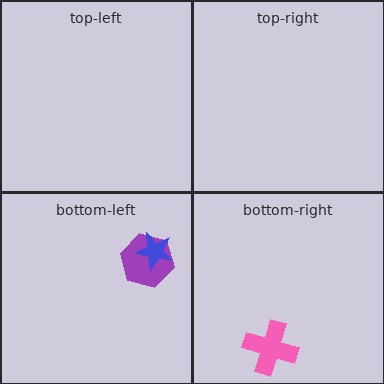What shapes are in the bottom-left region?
The purple hexagon, the blue star.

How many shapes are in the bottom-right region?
1.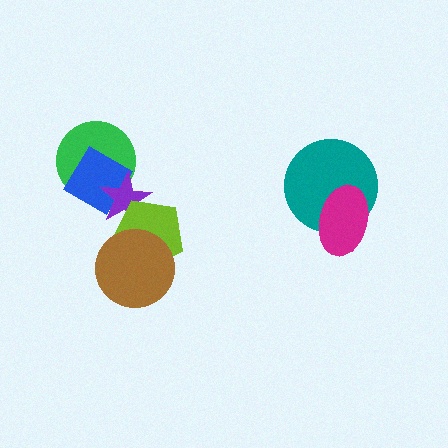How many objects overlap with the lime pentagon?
2 objects overlap with the lime pentagon.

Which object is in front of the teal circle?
The magenta ellipse is in front of the teal circle.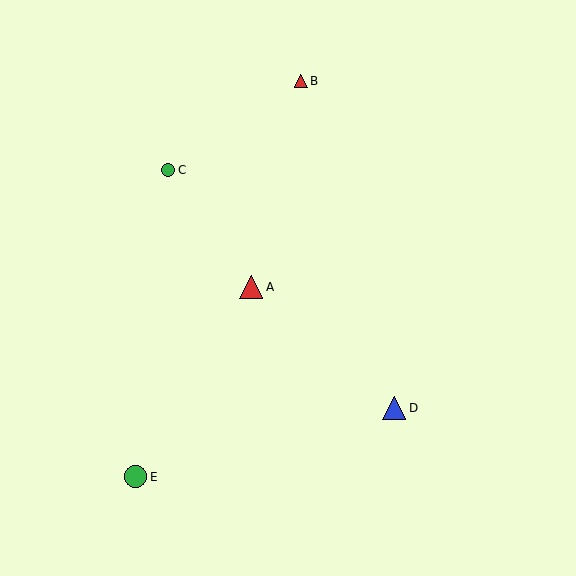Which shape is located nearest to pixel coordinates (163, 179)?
The green circle (labeled C) at (168, 170) is nearest to that location.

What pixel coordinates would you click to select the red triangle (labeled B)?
Click at (301, 81) to select the red triangle B.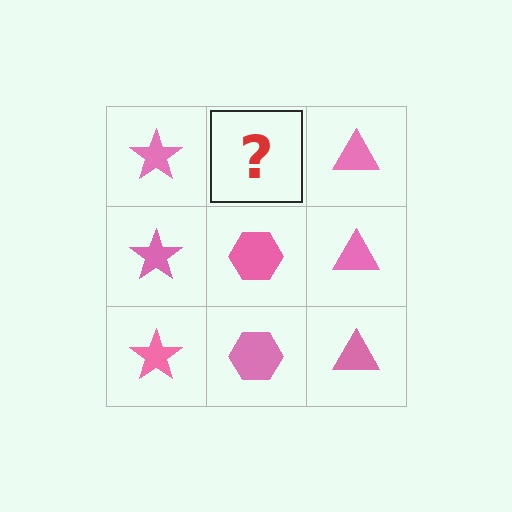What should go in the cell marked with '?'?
The missing cell should contain a pink hexagon.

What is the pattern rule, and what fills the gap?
The rule is that each column has a consistent shape. The gap should be filled with a pink hexagon.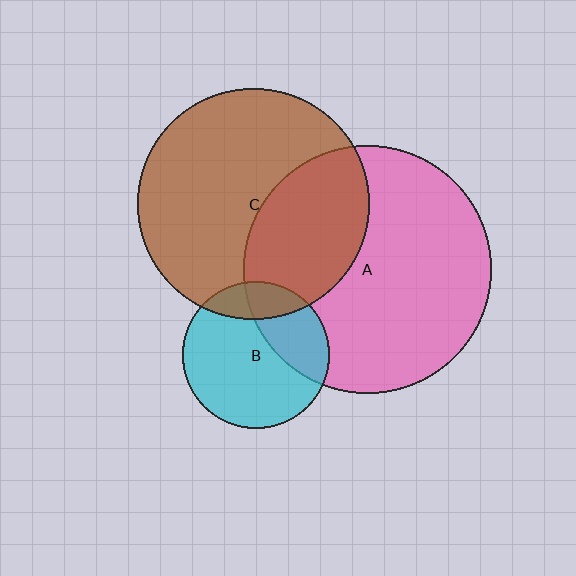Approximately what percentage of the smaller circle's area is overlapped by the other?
Approximately 35%.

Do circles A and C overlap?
Yes.